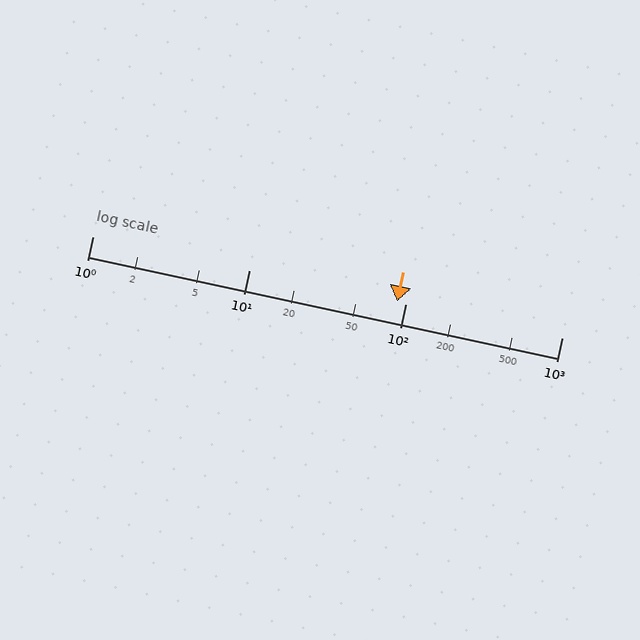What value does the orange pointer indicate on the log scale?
The pointer indicates approximately 88.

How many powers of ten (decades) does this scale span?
The scale spans 3 decades, from 1 to 1000.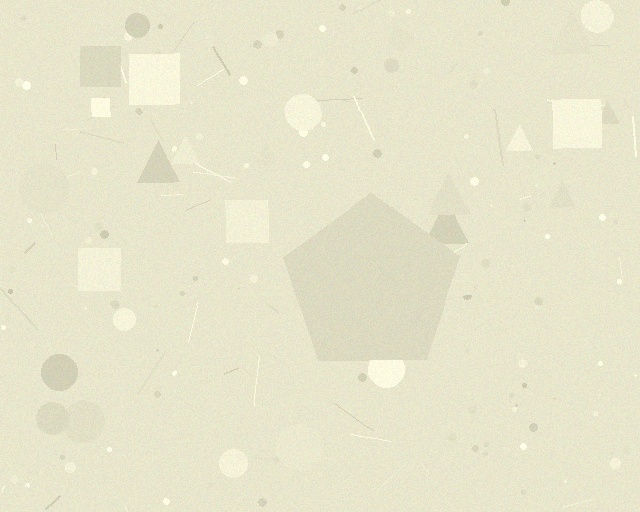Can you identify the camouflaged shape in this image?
The camouflaged shape is a pentagon.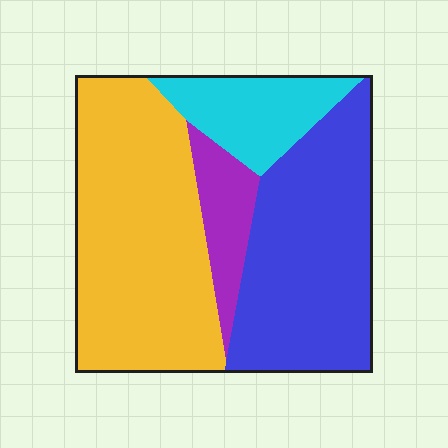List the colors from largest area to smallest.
From largest to smallest: yellow, blue, cyan, purple.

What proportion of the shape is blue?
Blue covers roughly 35% of the shape.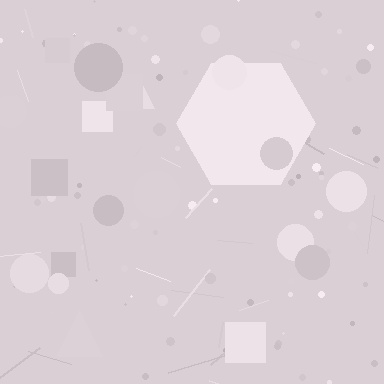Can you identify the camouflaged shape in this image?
The camouflaged shape is a hexagon.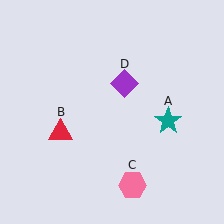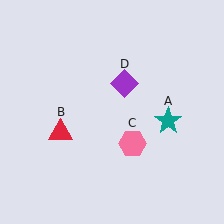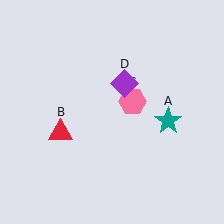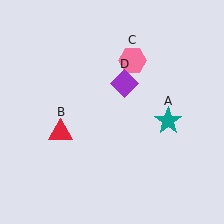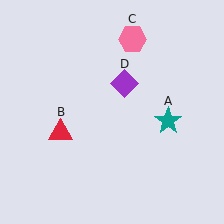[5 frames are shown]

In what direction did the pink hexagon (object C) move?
The pink hexagon (object C) moved up.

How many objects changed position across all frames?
1 object changed position: pink hexagon (object C).